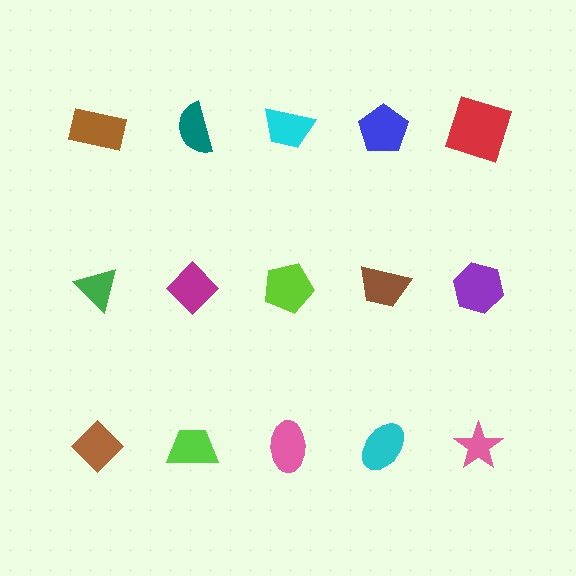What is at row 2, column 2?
A magenta diamond.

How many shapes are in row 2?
5 shapes.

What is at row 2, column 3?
A lime pentagon.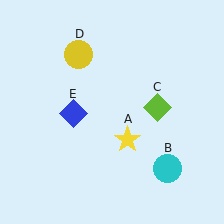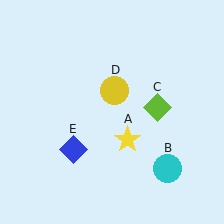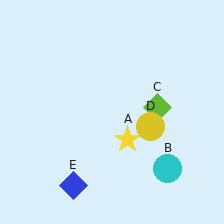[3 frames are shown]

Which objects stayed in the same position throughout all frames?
Yellow star (object A) and cyan circle (object B) and lime diamond (object C) remained stationary.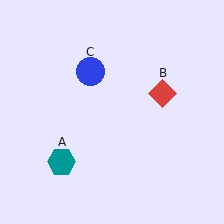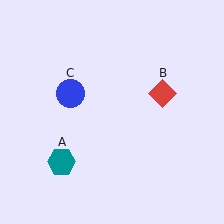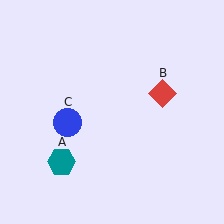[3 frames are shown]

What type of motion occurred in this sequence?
The blue circle (object C) rotated counterclockwise around the center of the scene.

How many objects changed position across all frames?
1 object changed position: blue circle (object C).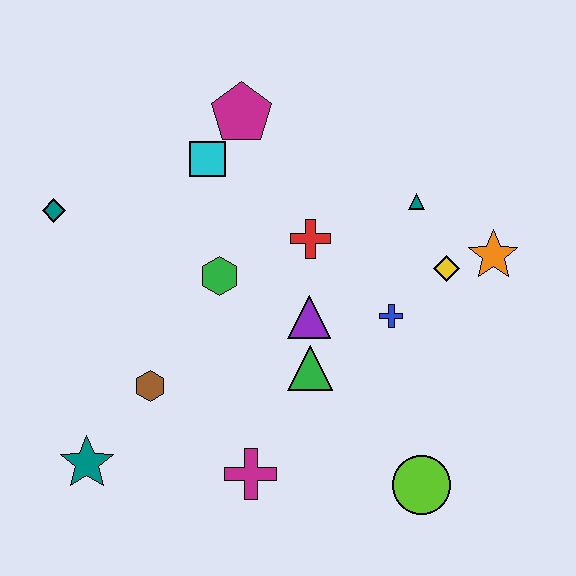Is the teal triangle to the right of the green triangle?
Yes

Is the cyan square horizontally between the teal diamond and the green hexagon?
Yes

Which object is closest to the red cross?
The purple triangle is closest to the red cross.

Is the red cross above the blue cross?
Yes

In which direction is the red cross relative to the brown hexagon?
The red cross is to the right of the brown hexagon.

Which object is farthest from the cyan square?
The lime circle is farthest from the cyan square.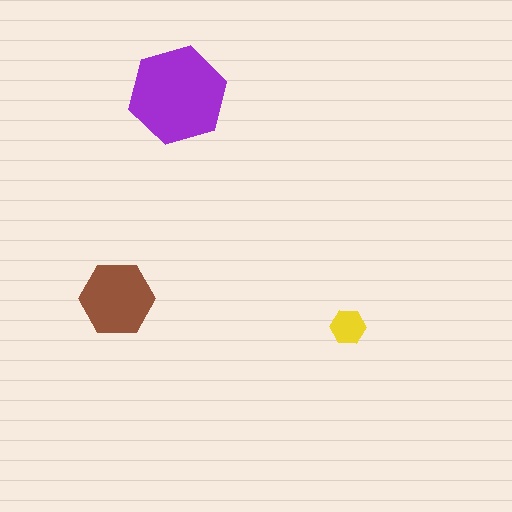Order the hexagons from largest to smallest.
the purple one, the brown one, the yellow one.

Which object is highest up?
The purple hexagon is topmost.